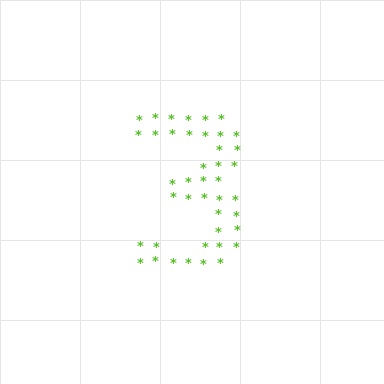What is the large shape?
The large shape is the digit 3.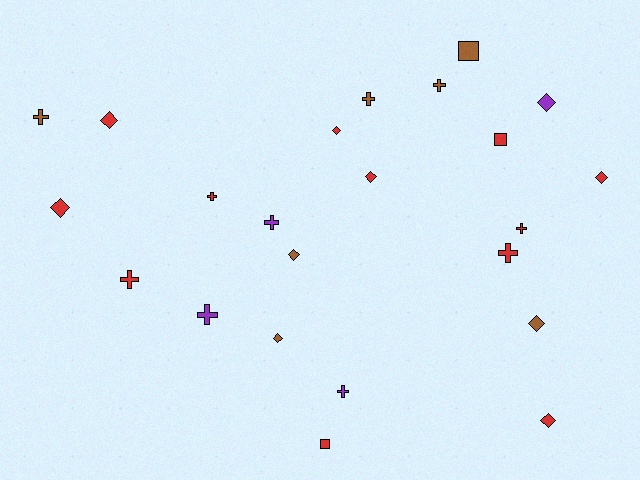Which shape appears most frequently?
Diamond, with 10 objects.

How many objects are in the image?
There are 23 objects.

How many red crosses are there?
There are 4 red crosses.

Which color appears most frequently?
Red, with 12 objects.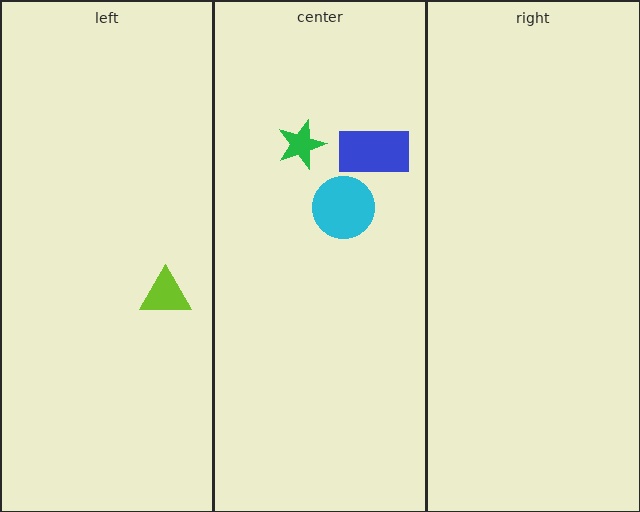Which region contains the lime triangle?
The left region.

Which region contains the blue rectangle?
The center region.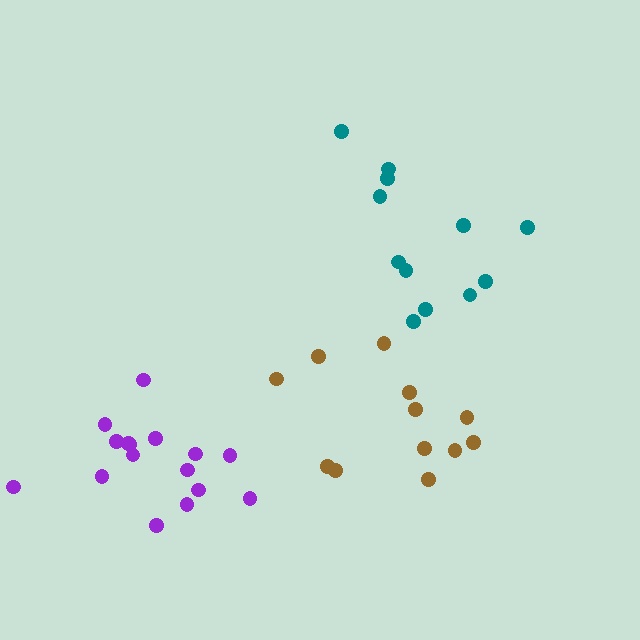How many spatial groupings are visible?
There are 3 spatial groupings.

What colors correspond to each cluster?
The clusters are colored: teal, purple, brown.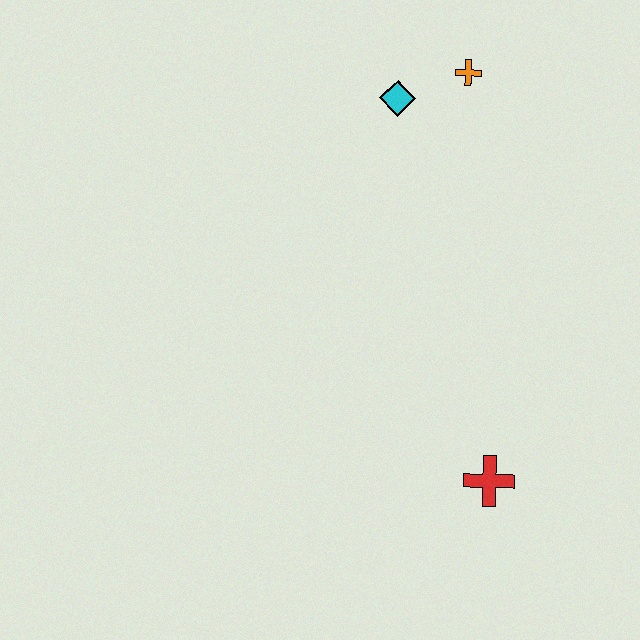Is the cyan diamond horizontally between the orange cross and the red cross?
No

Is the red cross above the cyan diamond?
No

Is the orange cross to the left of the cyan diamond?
No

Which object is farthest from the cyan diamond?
The red cross is farthest from the cyan diamond.